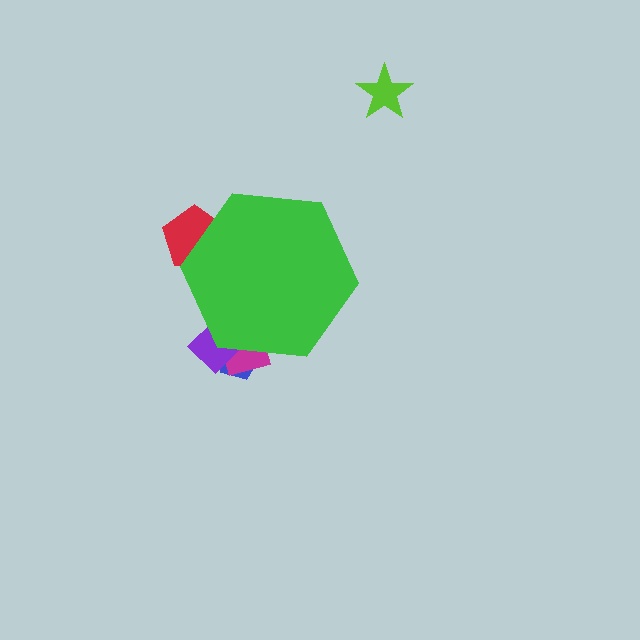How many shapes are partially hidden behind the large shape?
4 shapes are partially hidden.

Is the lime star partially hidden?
No, the lime star is fully visible.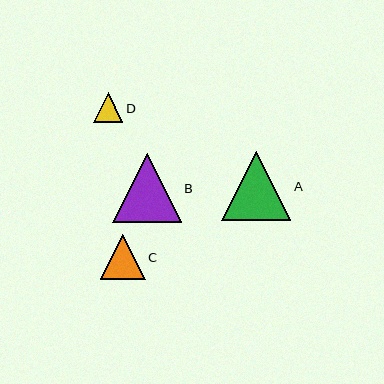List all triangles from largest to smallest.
From largest to smallest: A, B, C, D.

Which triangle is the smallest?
Triangle D is the smallest with a size of approximately 29 pixels.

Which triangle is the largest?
Triangle A is the largest with a size of approximately 69 pixels.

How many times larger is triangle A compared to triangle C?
Triangle A is approximately 1.5 times the size of triangle C.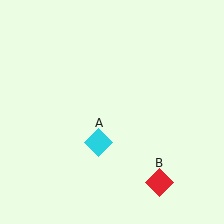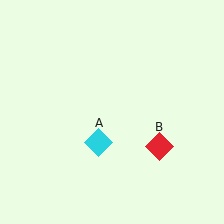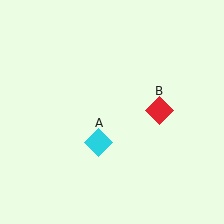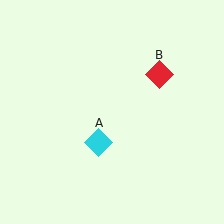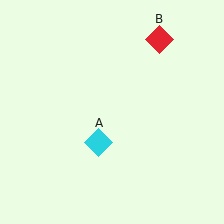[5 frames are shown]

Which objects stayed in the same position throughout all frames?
Cyan diamond (object A) remained stationary.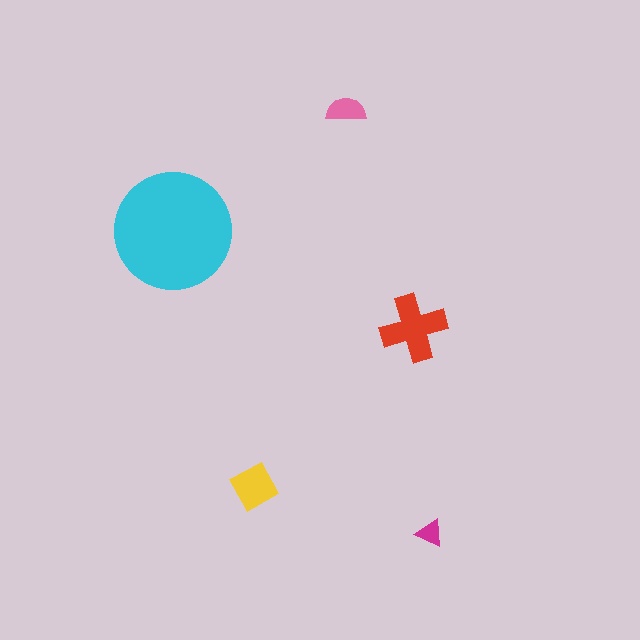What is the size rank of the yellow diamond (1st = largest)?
3rd.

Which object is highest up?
The pink semicircle is topmost.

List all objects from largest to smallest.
The cyan circle, the red cross, the yellow diamond, the pink semicircle, the magenta triangle.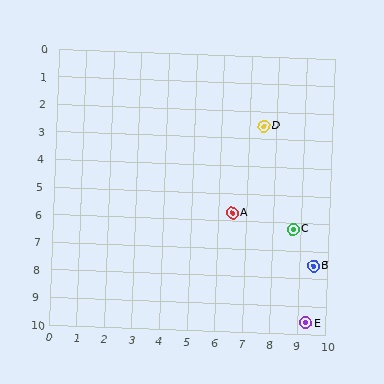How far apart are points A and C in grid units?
Points A and C are about 2.3 grid units apart.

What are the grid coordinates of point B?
Point B is at approximately (9.5, 7.5).